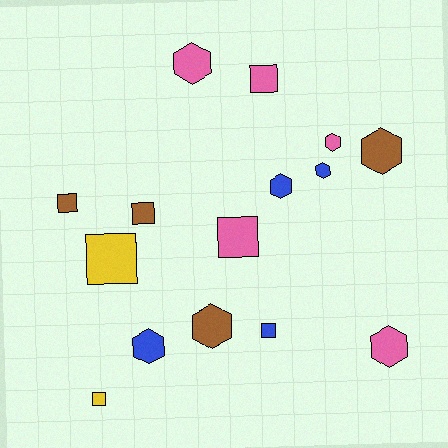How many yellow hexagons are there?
There are no yellow hexagons.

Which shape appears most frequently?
Hexagon, with 8 objects.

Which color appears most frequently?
Pink, with 5 objects.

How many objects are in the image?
There are 15 objects.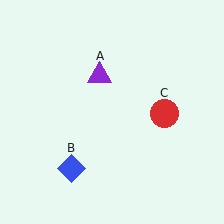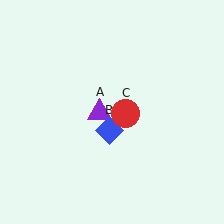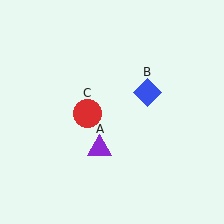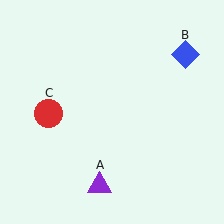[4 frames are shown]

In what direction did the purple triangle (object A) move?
The purple triangle (object A) moved down.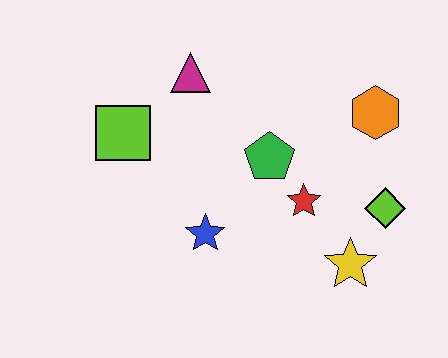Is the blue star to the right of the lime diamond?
No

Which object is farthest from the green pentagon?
The lime square is farthest from the green pentagon.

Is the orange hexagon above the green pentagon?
Yes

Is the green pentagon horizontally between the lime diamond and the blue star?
Yes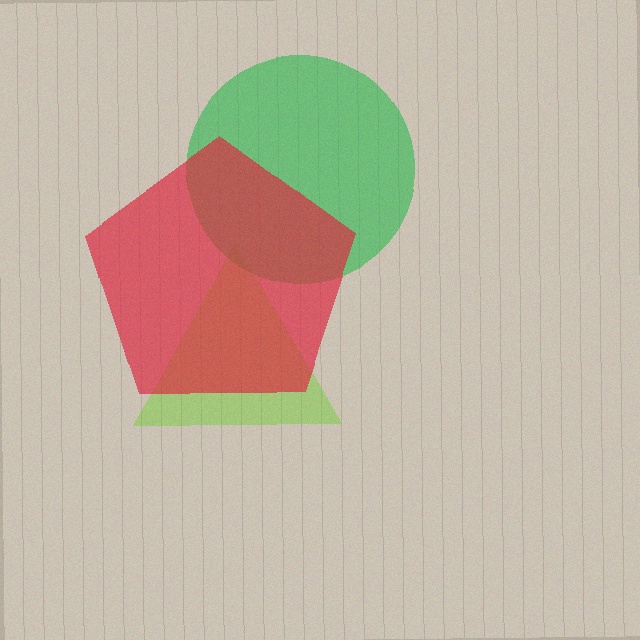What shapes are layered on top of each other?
The layered shapes are: a lime triangle, a green circle, a red pentagon.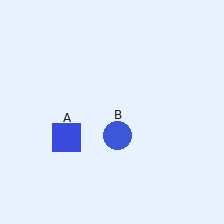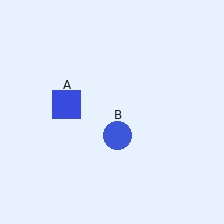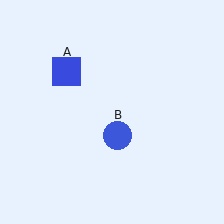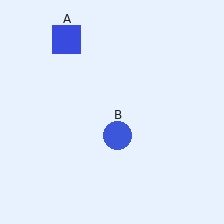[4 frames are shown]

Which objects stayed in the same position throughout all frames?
Blue circle (object B) remained stationary.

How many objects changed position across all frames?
1 object changed position: blue square (object A).